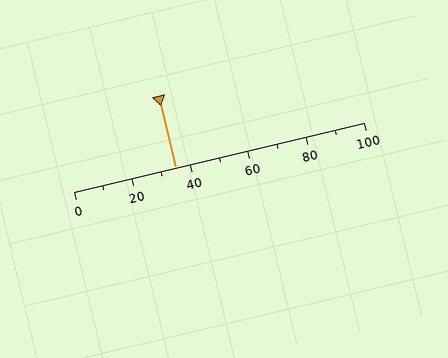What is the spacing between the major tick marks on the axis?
The major ticks are spaced 20 apart.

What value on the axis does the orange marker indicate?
The marker indicates approximately 35.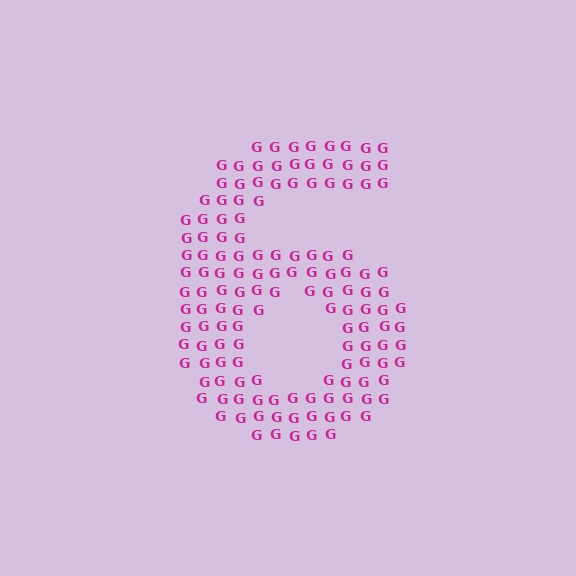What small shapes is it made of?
It is made of small letter G's.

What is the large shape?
The large shape is the digit 6.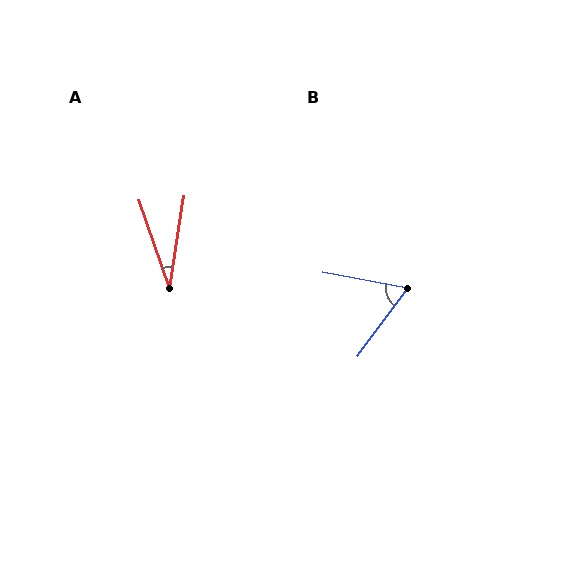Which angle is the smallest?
A, at approximately 28 degrees.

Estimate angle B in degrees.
Approximately 64 degrees.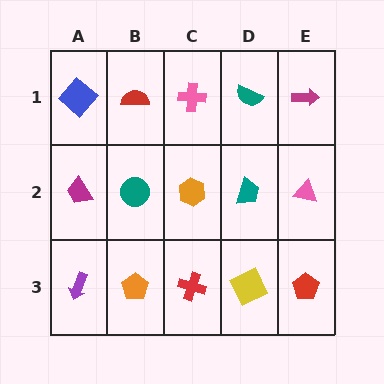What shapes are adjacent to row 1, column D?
A teal trapezoid (row 2, column D), a pink cross (row 1, column C), a magenta arrow (row 1, column E).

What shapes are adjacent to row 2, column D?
A teal semicircle (row 1, column D), a yellow square (row 3, column D), an orange hexagon (row 2, column C), a pink triangle (row 2, column E).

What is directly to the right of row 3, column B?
A red cross.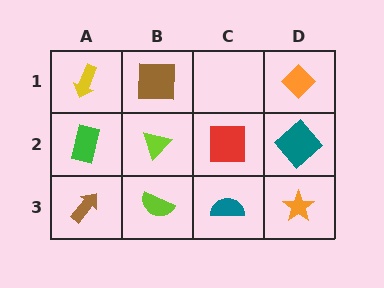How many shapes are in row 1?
3 shapes.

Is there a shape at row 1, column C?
No, that cell is empty.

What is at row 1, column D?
An orange diamond.